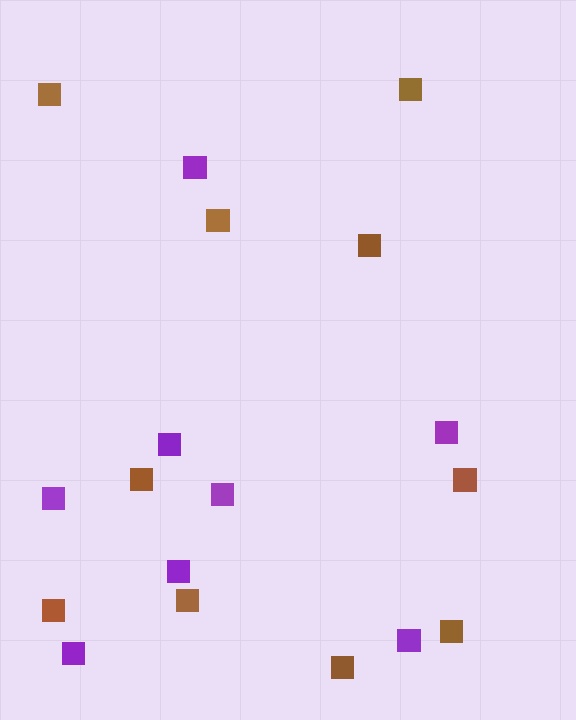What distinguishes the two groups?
There are 2 groups: one group of brown squares (10) and one group of purple squares (8).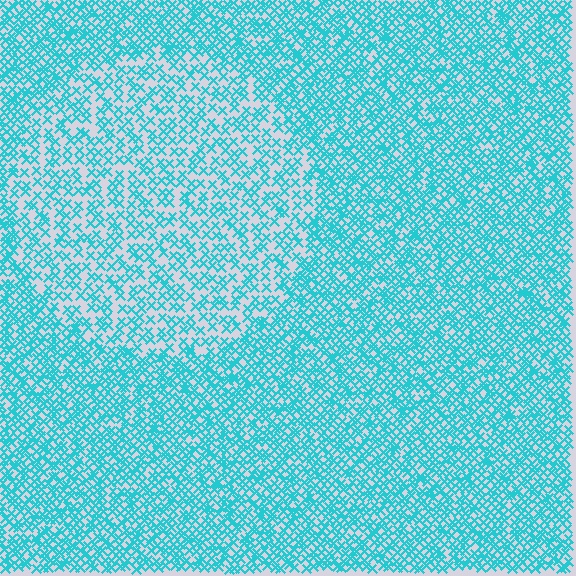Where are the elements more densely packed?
The elements are more densely packed outside the circle boundary.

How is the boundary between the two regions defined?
The boundary is defined by a change in element density (approximately 1.8x ratio). All elements are the same color, size, and shape.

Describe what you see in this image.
The image contains small cyan elements arranged at two different densities. A circle-shaped region is visible where the elements are less densely packed than the surrounding area.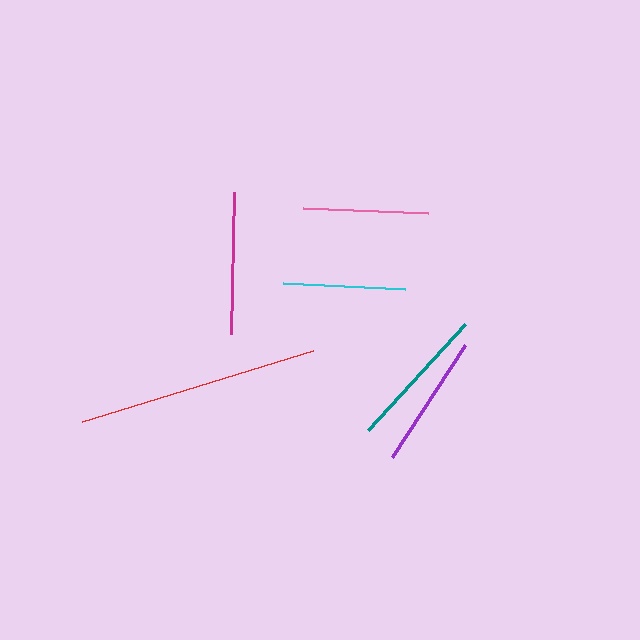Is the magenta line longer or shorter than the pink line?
The magenta line is longer than the pink line.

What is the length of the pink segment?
The pink segment is approximately 125 pixels long.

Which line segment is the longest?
The red line is the longest at approximately 241 pixels.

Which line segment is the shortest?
The cyan line is the shortest at approximately 122 pixels.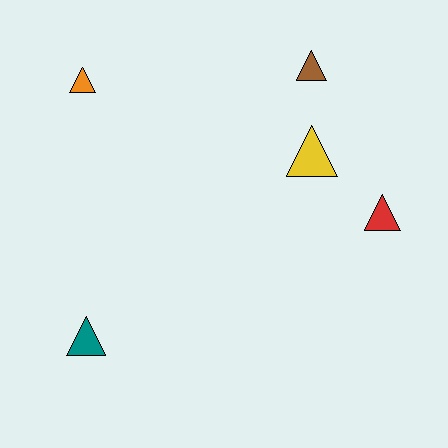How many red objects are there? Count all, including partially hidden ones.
There is 1 red object.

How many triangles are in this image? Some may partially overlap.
There are 5 triangles.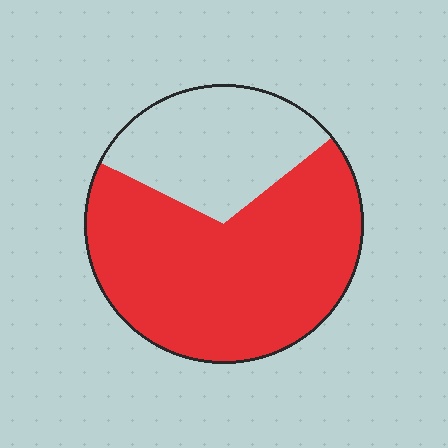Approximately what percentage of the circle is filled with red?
Approximately 70%.